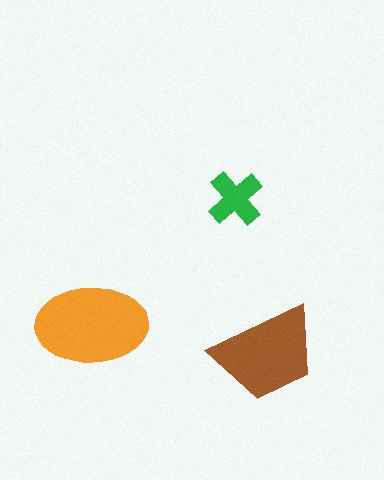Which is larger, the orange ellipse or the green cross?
The orange ellipse.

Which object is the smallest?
The green cross.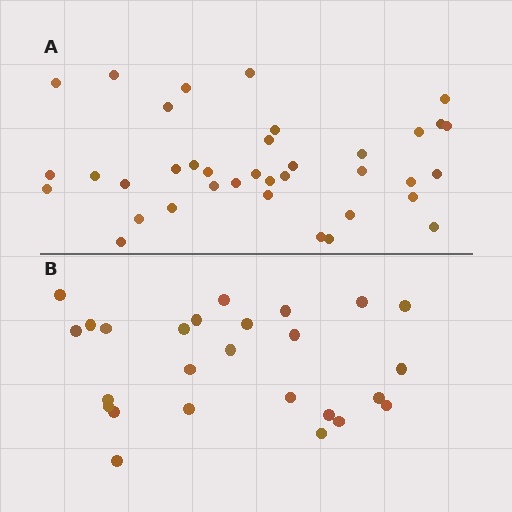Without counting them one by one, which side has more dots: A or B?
Region A (the top region) has more dots.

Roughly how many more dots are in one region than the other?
Region A has roughly 12 or so more dots than region B.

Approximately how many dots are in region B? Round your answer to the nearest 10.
About 30 dots. (The exact count is 26, which rounds to 30.)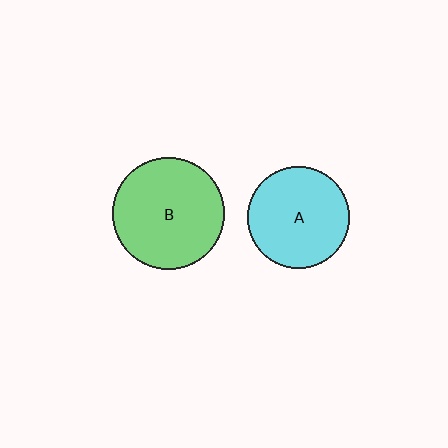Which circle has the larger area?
Circle B (green).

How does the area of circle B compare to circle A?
Approximately 1.2 times.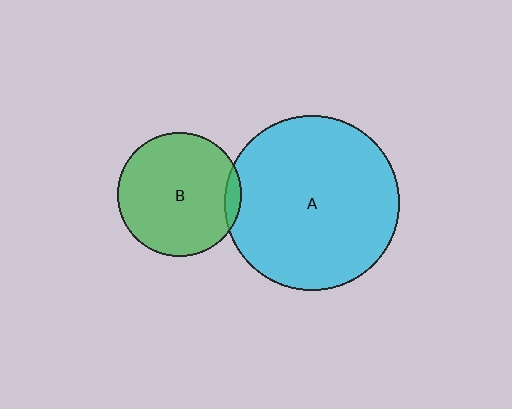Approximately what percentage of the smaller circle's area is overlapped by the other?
Approximately 5%.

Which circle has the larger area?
Circle A (cyan).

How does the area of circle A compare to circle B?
Approximately 2.0 times.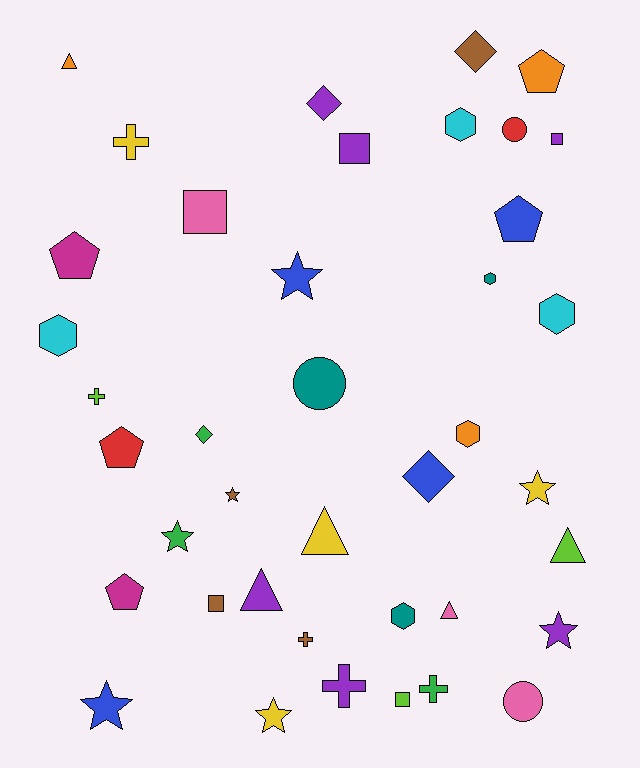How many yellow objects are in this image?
There are 4 yellow objects.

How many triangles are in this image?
There are 5 triangles.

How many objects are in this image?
There are 40 objects.